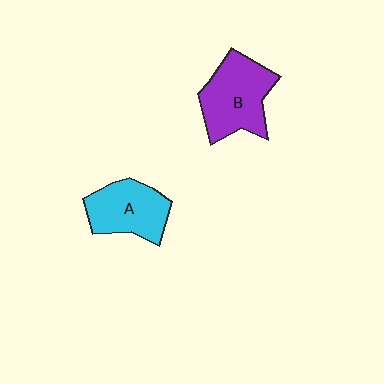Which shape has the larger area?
Shape B (purple).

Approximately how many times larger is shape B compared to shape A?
Approximately 1.2 times.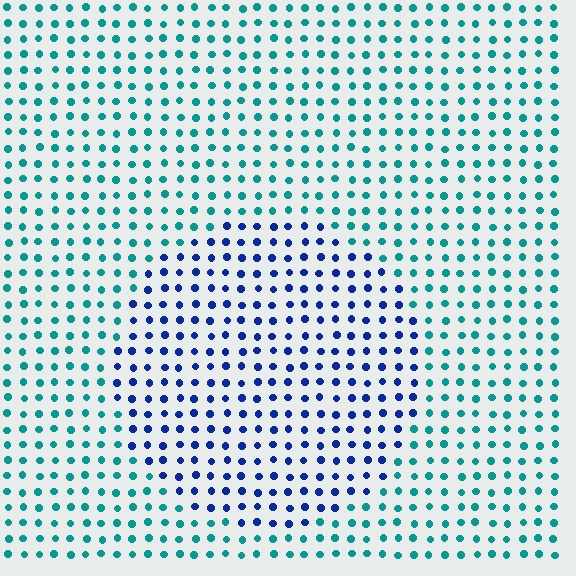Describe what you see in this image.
The image is filled with small teal elements in a uniform arrangement. A circle-shaped region is visible where the elements are tinted to a slightly different hue, forming a subtle color boundary.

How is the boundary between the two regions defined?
The boundary is defined purely by a slight shift in hue (about 50 degrees). Spacing, size, and orientation are identical on both sides.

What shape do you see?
I see a circle.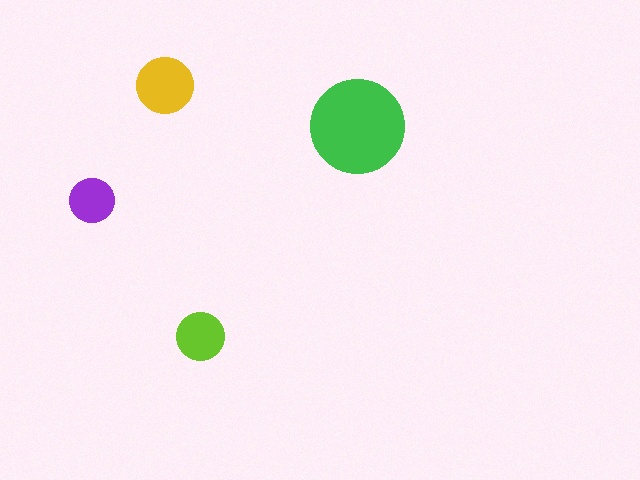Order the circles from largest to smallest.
the green one, the yellow one, the lime one, the purple one.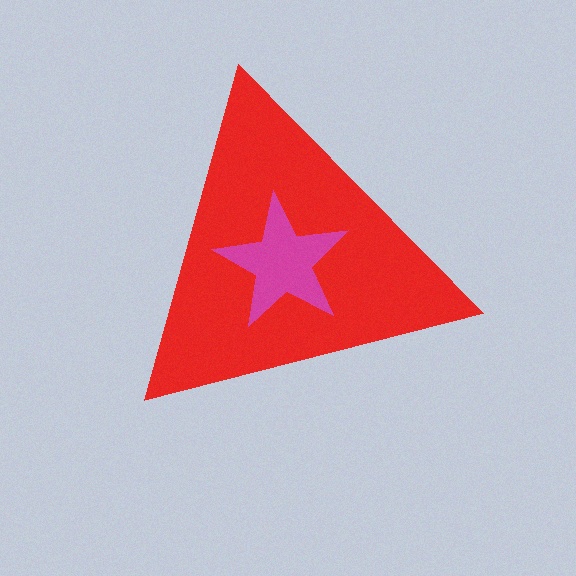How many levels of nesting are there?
2.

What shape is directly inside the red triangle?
The magenta star.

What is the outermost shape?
The red triangle.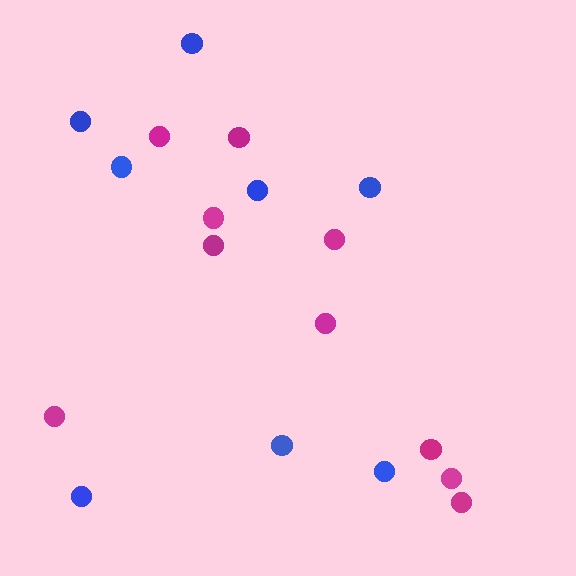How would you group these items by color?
There are 2 groups: one group of magenta circles (10) and one group of blue circles (8).